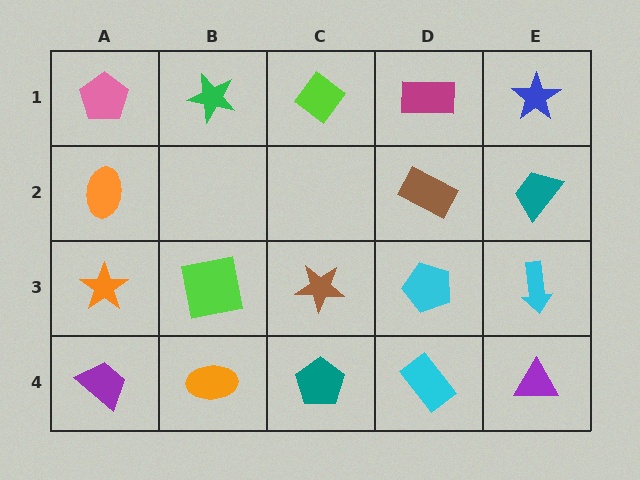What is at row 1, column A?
A pink pentagon.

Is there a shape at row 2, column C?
No, that cell is empty.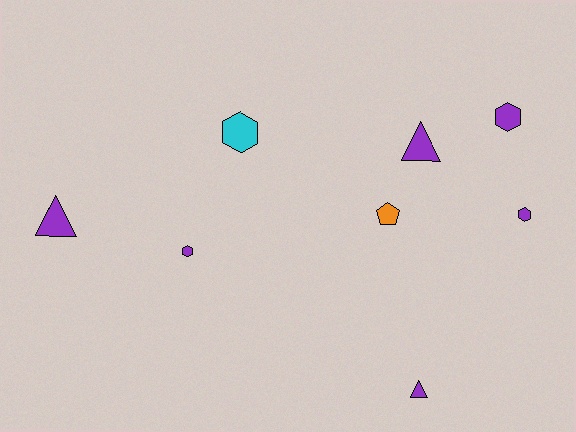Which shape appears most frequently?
Hexagon, with 4 objects.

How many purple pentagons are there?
There are no purple pentagons.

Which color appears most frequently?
Purple, with 6 objects.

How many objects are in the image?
There are 8 objects.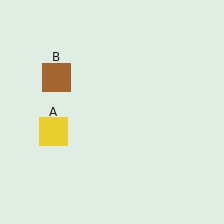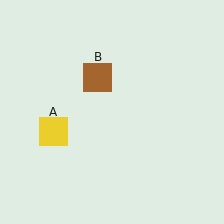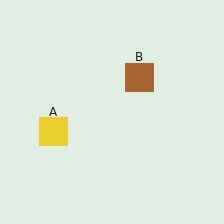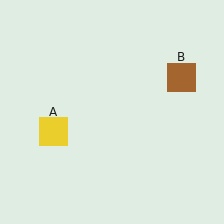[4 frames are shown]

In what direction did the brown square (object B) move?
The brown square (object B) moved right.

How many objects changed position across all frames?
1 object changed position: brown square (object B).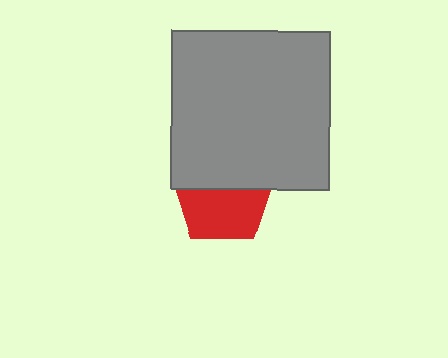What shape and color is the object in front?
The object in front is a gray square.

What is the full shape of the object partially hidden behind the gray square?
The partially hidden object is a red pentagon.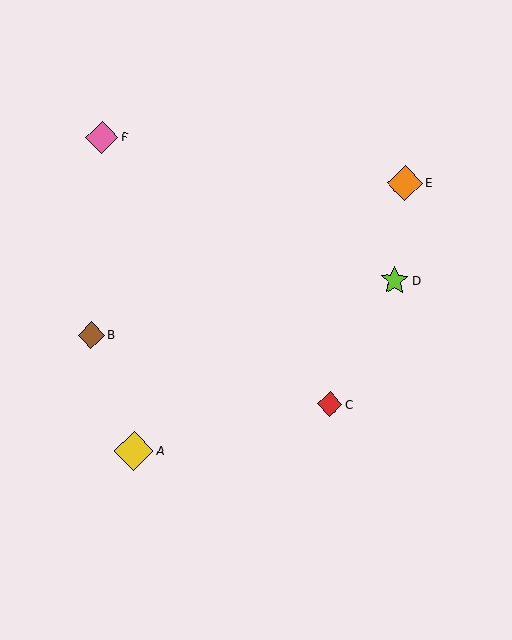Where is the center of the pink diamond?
The center of the pink diamond is at (102, 137).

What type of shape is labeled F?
Shape F is a pink diamond.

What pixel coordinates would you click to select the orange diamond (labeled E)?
Click at (405, 183) to select the orange diamond E.